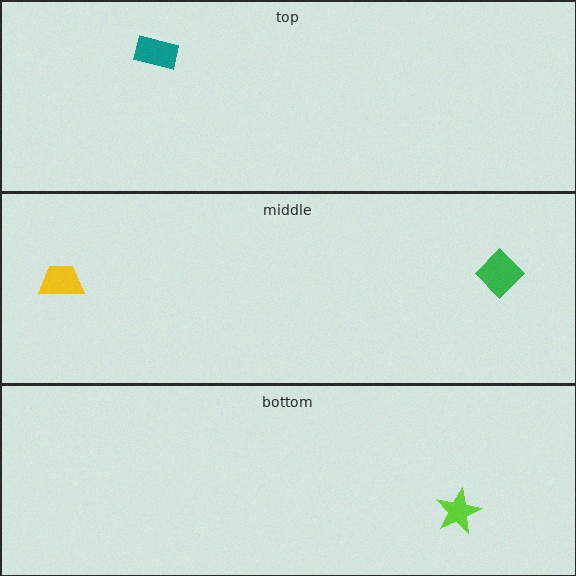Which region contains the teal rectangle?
The top region.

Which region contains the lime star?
The bottom region.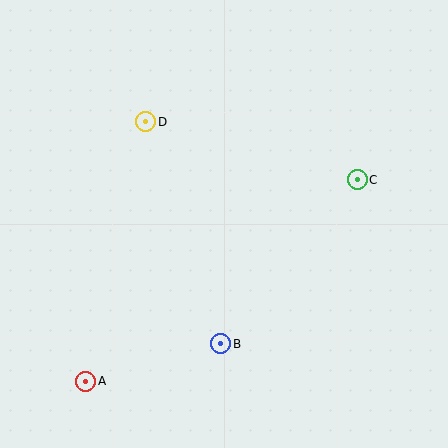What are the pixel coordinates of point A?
Point A is at (86, 381).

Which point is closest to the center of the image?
Point B at (221, 344) is closest to the center.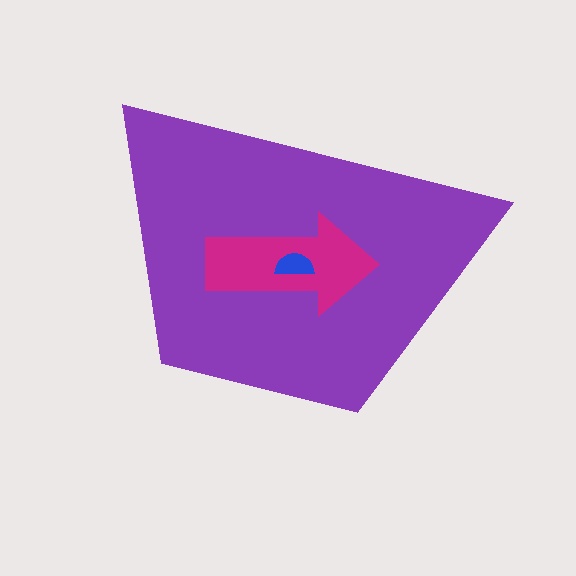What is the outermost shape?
The purple trapezoid.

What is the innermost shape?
The blue semicircle.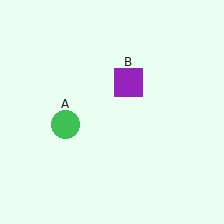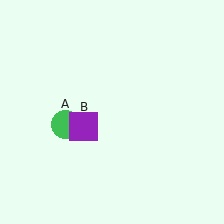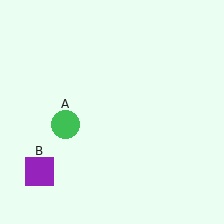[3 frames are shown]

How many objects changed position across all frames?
1 object changed position: purple square (object B).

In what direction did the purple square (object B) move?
The purple square (object B) moved down and to the left.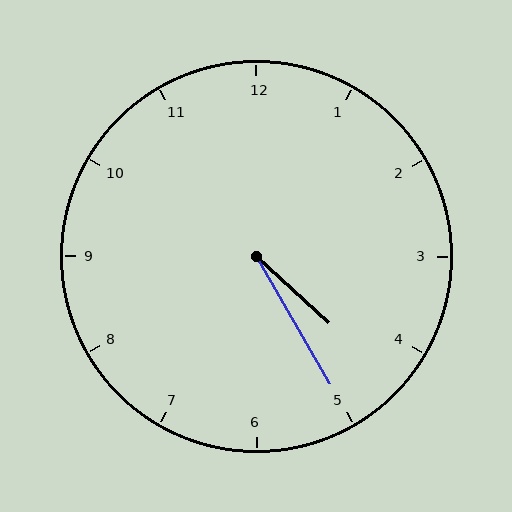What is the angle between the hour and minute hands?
Approximately 18 degrees.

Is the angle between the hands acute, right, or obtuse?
It is acute.